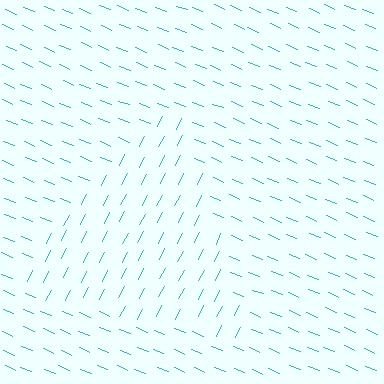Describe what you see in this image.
The image is filled with small cyan line segments. A triangle region in the image has lines oriented differently from the surrounding lines, creating a visible texture boundary.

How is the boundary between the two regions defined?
The boundary is defined purely by a change in line orientation (approximately 86 degrees difference). All lines are the same color and thickness.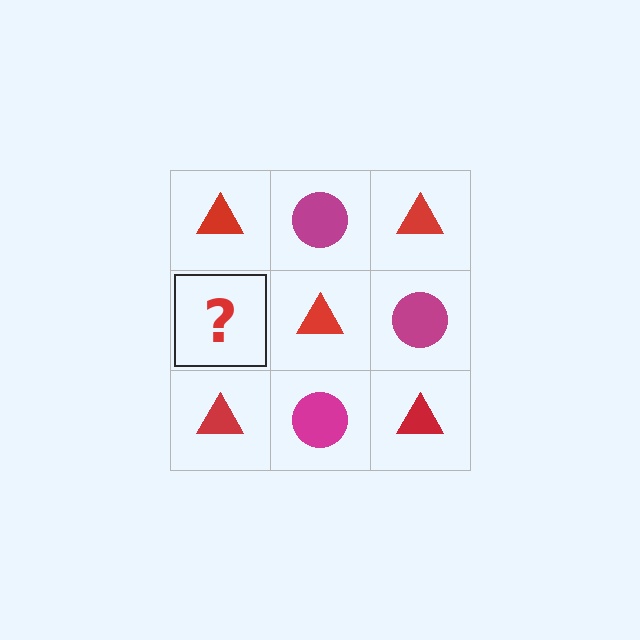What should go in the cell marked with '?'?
The missing cell should contain a magenta circle.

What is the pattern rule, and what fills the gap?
The rule is that it alternates red triangle and magenta circle in a checkerboard pattern. The gap should be filled with a magenta circle.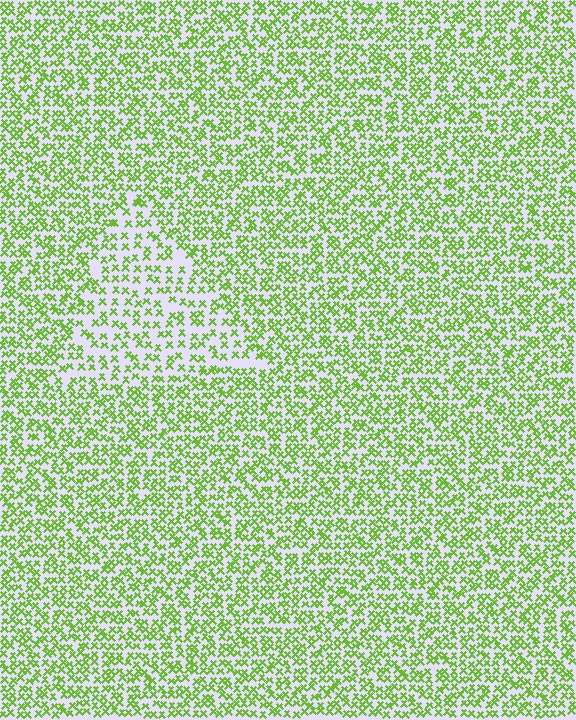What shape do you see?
I see a triangle.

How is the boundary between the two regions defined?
The boundary is defined by a change in element density (approximately 1.7x ratio). All elements are the same color, size, and shape.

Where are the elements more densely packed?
The elements are more densely packed outside the triangle boundary.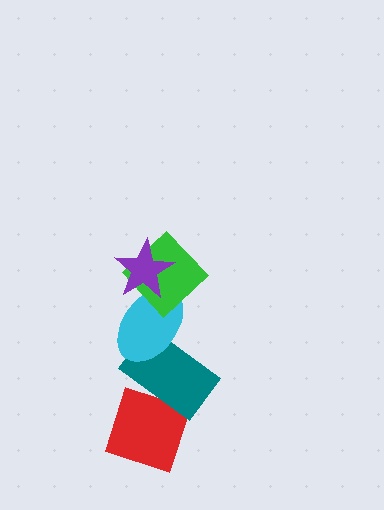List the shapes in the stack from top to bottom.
From top to bottom: the purple star, the green diamond, the cyan ellipse, the teal rectangle, the red diamond.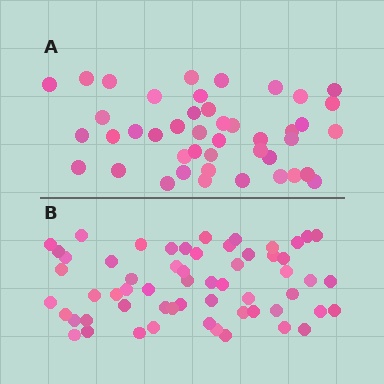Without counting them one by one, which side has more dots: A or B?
Region B (the bottom region) has more dots.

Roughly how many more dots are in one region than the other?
Region B has approximately 15 more dots than region A.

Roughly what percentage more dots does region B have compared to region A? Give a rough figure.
About 35% more.